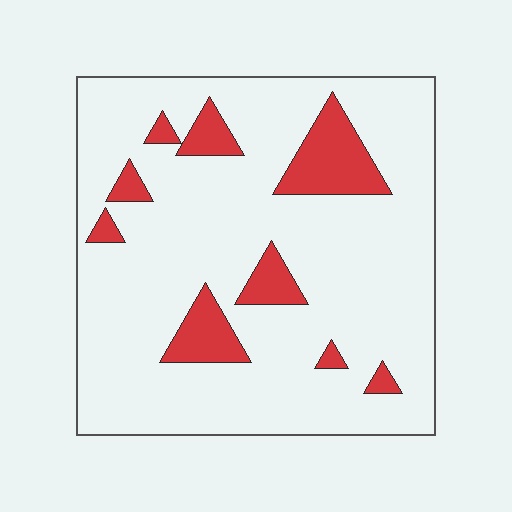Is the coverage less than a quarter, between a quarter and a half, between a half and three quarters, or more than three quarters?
Less than a quarter.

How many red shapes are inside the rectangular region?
9.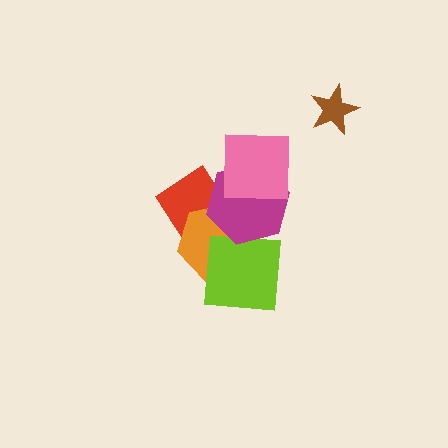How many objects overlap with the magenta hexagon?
4 objects overlap with the magenta hexagon.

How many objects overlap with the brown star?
0 objects overlap with the brown star.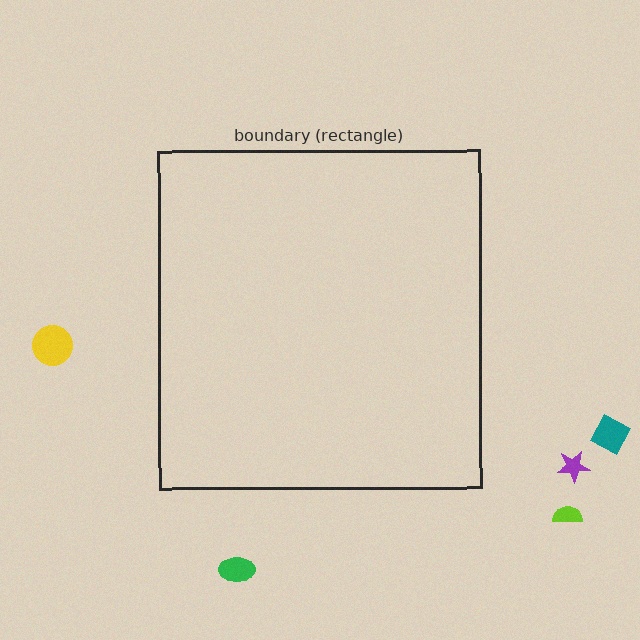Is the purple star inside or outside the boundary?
Outside.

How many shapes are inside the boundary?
0 inside, 5 outside.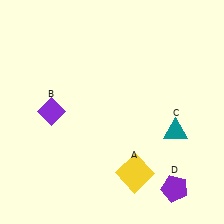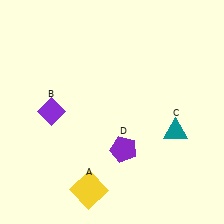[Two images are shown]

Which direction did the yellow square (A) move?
The yellow square (A) moved left.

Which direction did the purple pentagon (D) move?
The purple pentagon (D) moved left.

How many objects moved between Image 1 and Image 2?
2 objects moved between the two images.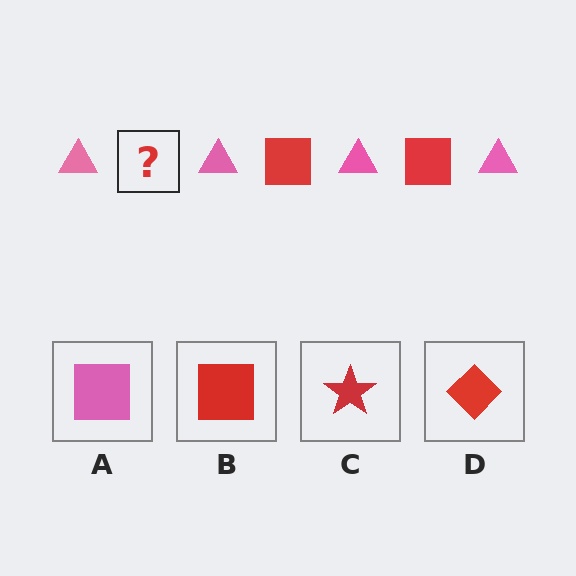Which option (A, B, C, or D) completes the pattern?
B.